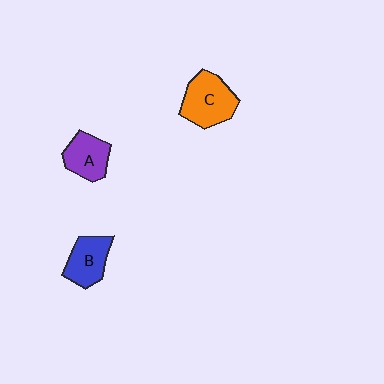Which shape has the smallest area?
Shape A (purple).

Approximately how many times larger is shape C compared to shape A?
Approximately 1.4 times.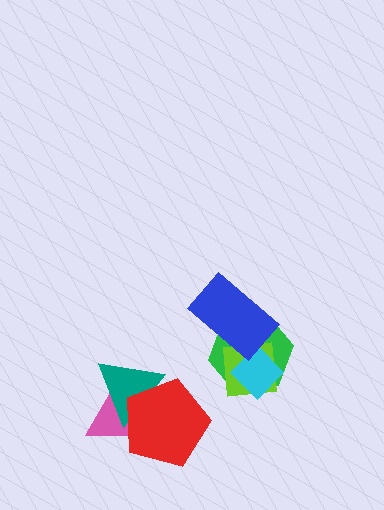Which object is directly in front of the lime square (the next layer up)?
The cyan diamond is directly in front of the lime square.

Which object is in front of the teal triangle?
The red pentagon is in front of the teal triangle.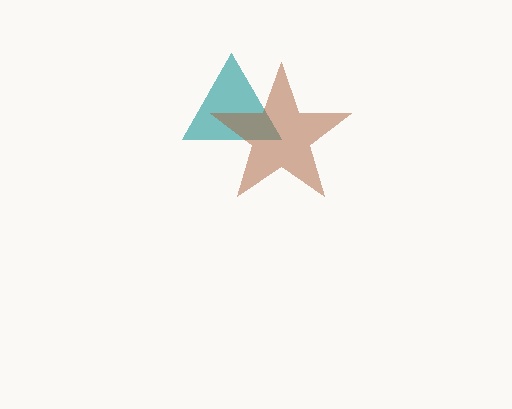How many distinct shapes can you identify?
There are 2 distinct shapes: a teal triangle, a brown star.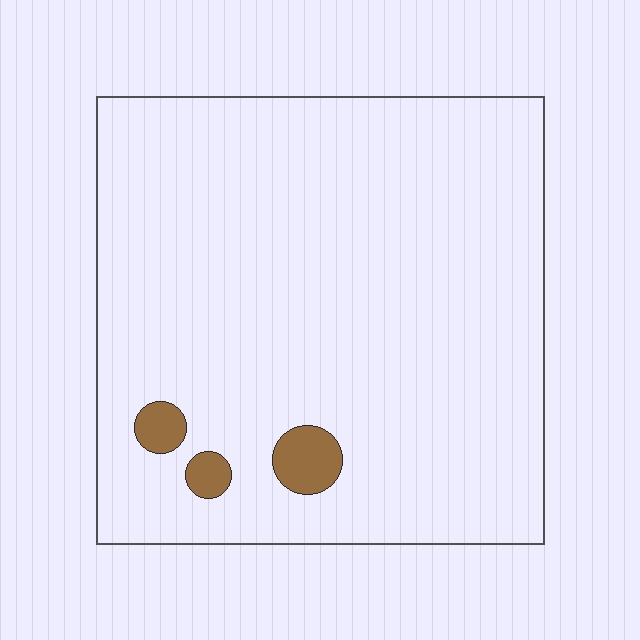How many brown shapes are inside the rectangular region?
3.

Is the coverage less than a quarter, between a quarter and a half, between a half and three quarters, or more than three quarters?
Less than a quarter.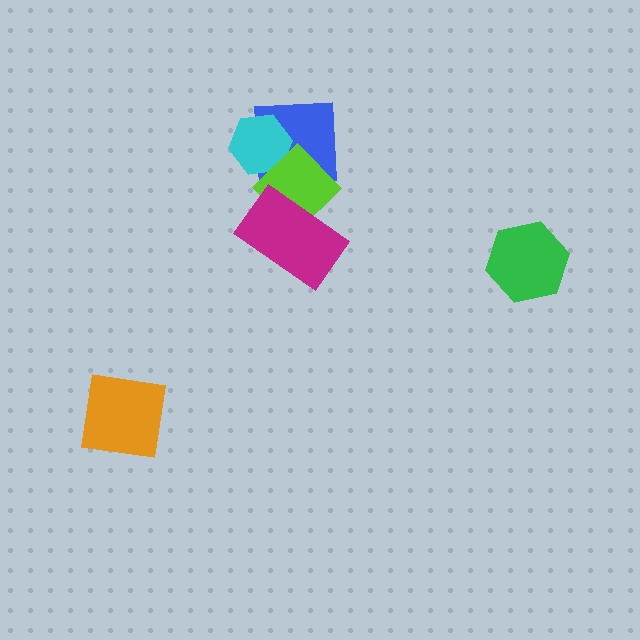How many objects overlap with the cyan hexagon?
2 objects overlap with the cyan hexagon.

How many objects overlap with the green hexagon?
0 objects overlap with the green hexagon.